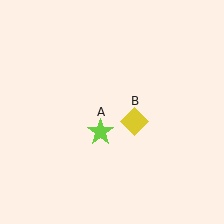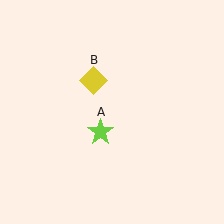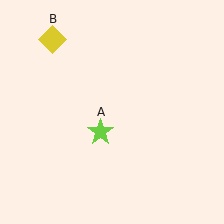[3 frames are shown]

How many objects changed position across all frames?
1 object changed position: yellow diamond (object B).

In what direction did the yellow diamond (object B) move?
The yellow diamond (object B) moved up and to the left.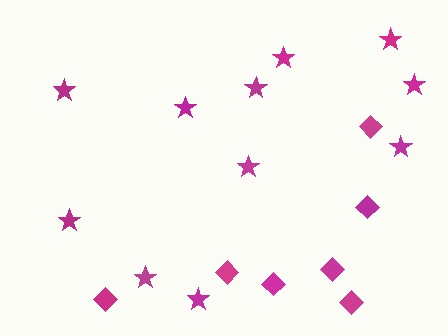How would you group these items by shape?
There are 2 groups: one group of stars (11) and one group of diamonds (7).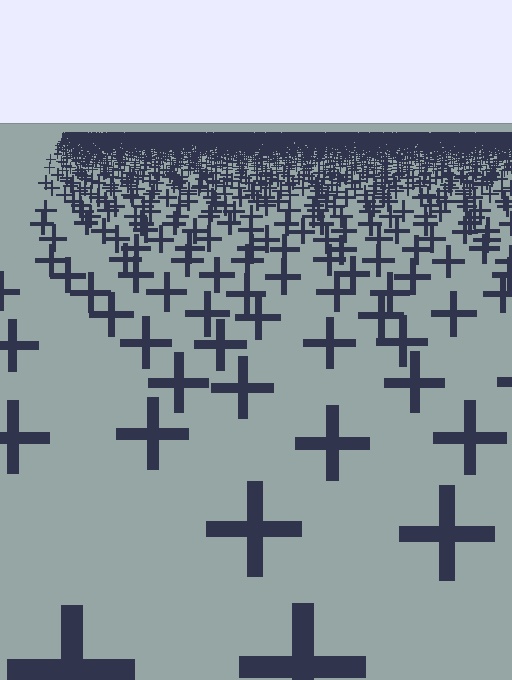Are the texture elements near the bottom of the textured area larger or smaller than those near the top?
Larger. Near the bottom, elements are closer to the viewer and appear at a bigger on-screen size.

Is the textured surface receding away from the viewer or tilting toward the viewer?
The surface is receding away from the viewer. Texture elements get smaller and denser toward the top.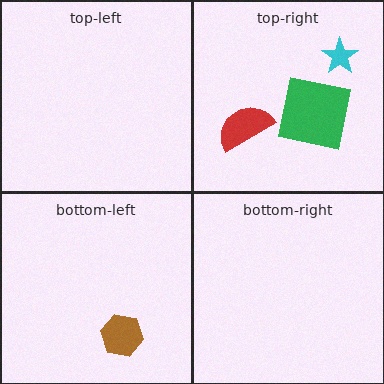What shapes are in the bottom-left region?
The brown hexagon.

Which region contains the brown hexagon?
The bottom-left region.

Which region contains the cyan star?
The top-right region.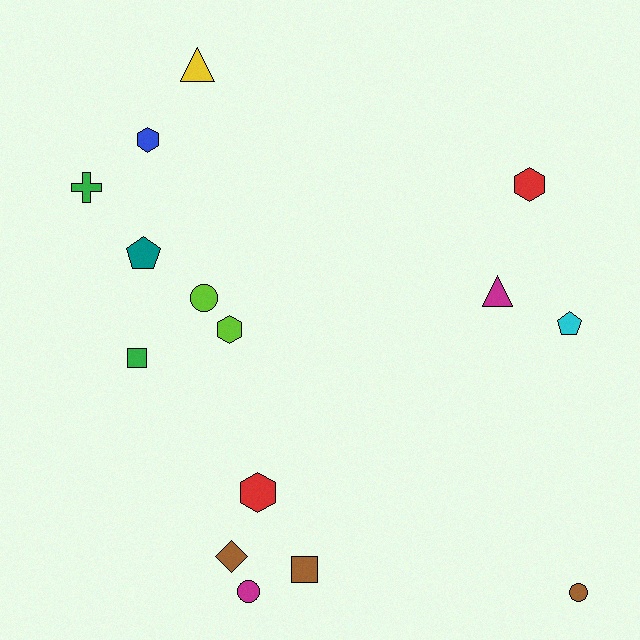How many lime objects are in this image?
There are 2 lime objects.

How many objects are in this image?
There are 15 objects.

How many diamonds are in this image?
There is 1 diamond.